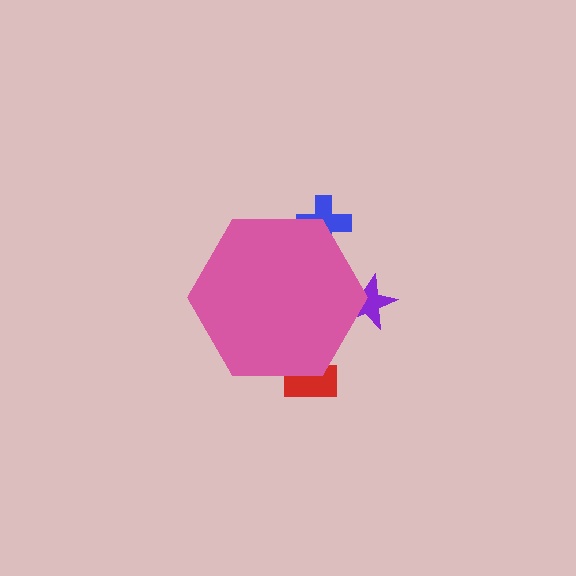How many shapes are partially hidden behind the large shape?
3 shapes are partially hidden.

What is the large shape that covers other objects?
A pink hexagon.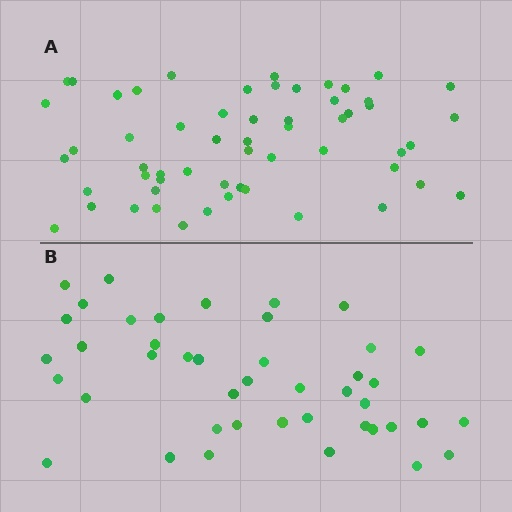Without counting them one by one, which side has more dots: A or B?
Region A (the top region) has more dots.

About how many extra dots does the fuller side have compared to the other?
Region A has approximately 15 more dots than region B.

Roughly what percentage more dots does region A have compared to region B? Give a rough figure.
About 35% more.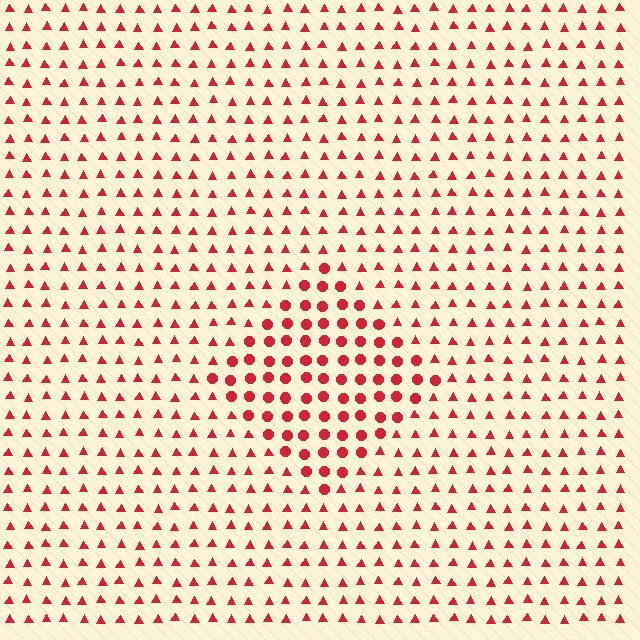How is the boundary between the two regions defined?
The boundary is defined by a change in element shape: circles inside vs. triangles outside. All elements share the same color and spacing.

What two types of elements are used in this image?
The image uses circles inside the diamond region and triangles outside it.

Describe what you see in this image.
The image is filled with small red elements arranged in a uniform grid. A diamond-shaped region contains circles, while the surrounding area contains triangles. The boundary is defined purely by the change in element shape.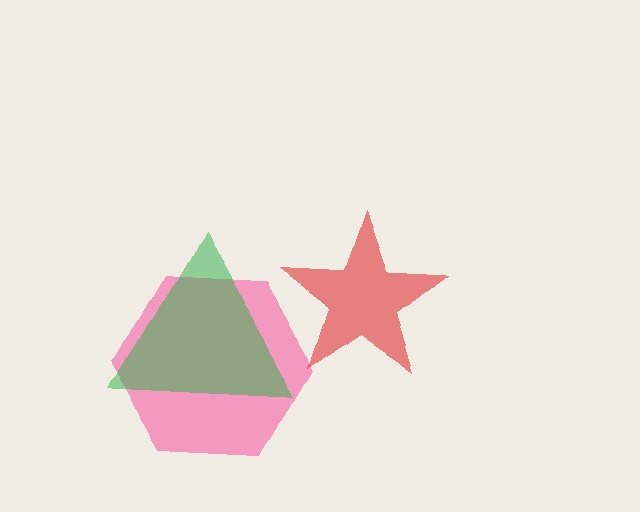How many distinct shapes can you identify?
There are 3 distinct shapes: a pink hexagon, a green triangle, a red star.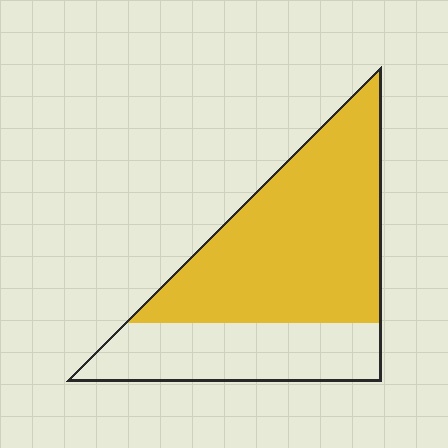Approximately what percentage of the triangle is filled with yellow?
Approximately 65%.